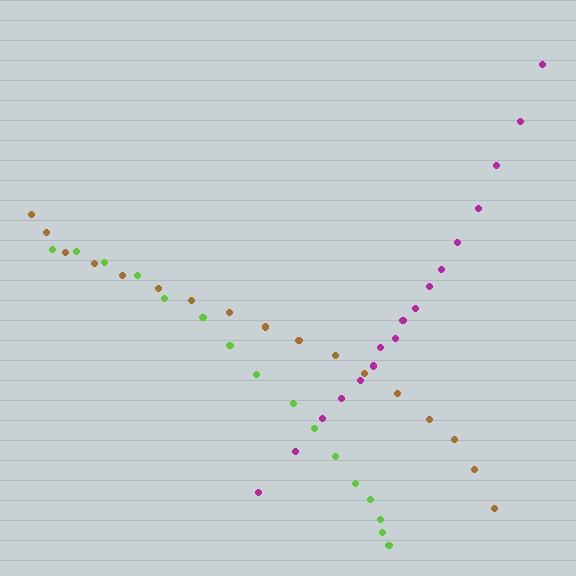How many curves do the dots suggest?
There are 3 distinct paths.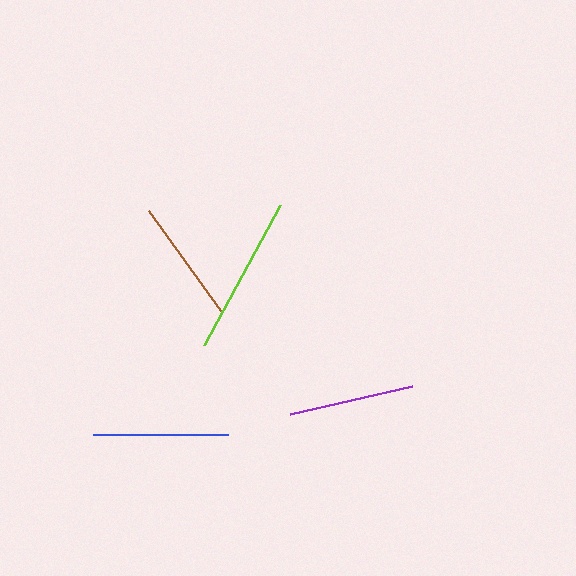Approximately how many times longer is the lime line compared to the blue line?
The lime line is approximately 1.2 times the length of the blue line.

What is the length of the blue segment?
The blue segment is approximately 135 pixels long.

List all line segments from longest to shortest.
From longest to shortest: lime, blue, purple, brown.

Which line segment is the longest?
The lime line is the longest at approximately 159 pixels.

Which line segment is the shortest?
The brown line is the shortest at approximately 124 pixels.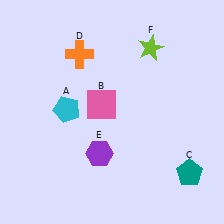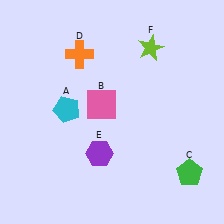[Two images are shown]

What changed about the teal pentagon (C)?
In Image 1, C is teal. In Image 2, it changed to green.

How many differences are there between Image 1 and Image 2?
There is 1 difference between the two images.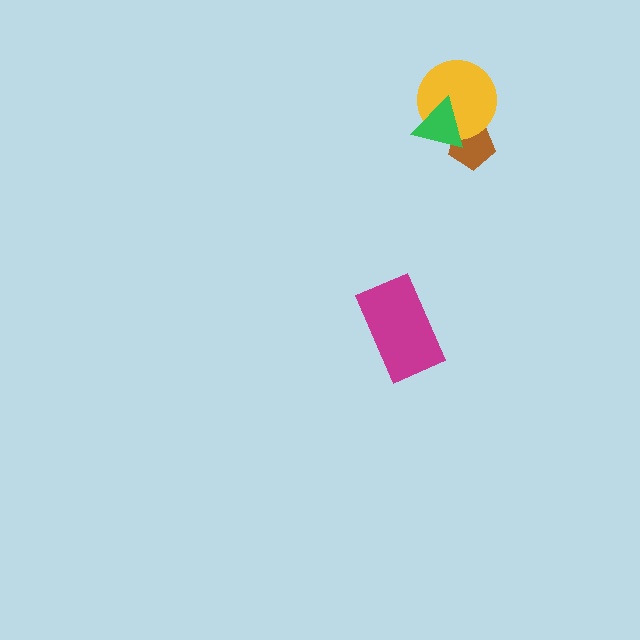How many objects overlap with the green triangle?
2 objects overlap with the green triangle.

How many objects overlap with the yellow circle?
2 objects overlap with the yellow circle.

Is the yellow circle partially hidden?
Yes, it is partially covered by another shape.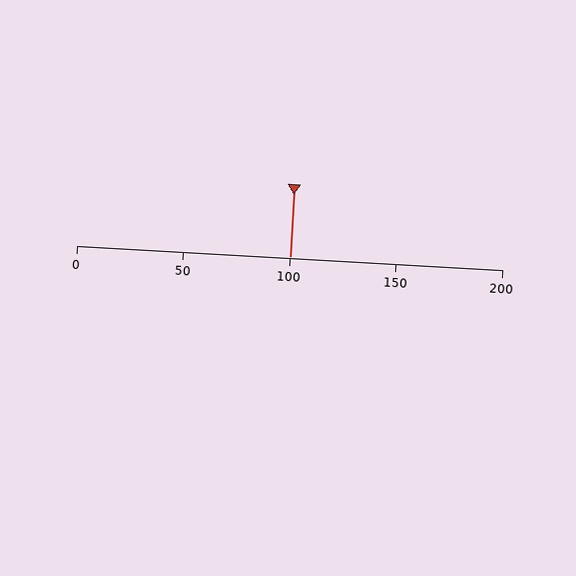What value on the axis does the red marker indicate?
The marker indicates approximately 100.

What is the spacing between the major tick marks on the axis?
The major ticks are spaced 50 apart.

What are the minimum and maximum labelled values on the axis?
The axis runs from 0 to 200.